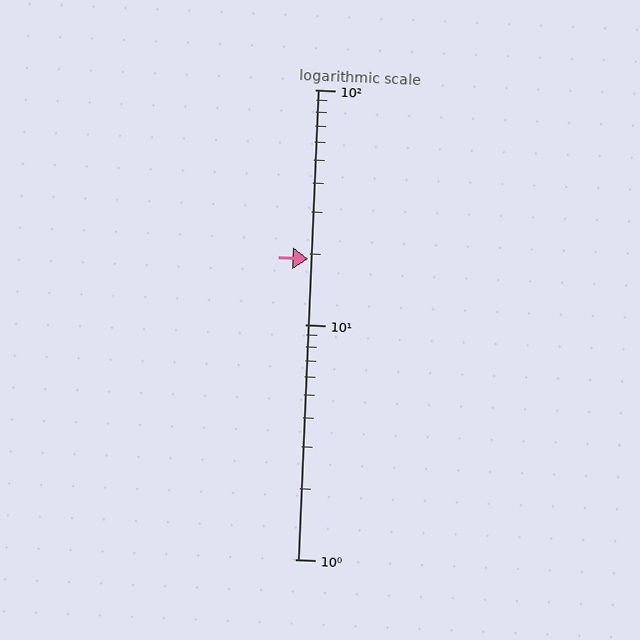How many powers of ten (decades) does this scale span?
The scale spans 2 decades, from 1 to 100.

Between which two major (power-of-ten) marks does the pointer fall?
The pointer is between 10 and 100.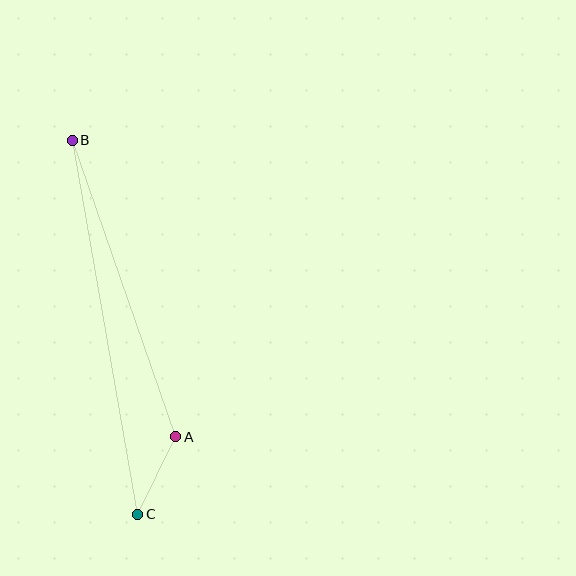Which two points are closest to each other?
Points A and C are closest to each other.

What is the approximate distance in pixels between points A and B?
The distance between A and B is approximately 314 pixels.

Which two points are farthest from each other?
Points B and C are farthest from each other.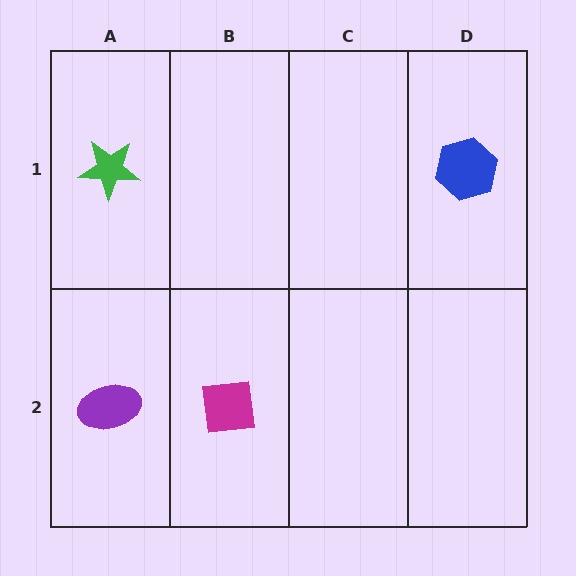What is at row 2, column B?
A magenta square.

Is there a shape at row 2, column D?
No, that cell is empty.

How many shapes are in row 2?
2 shapes.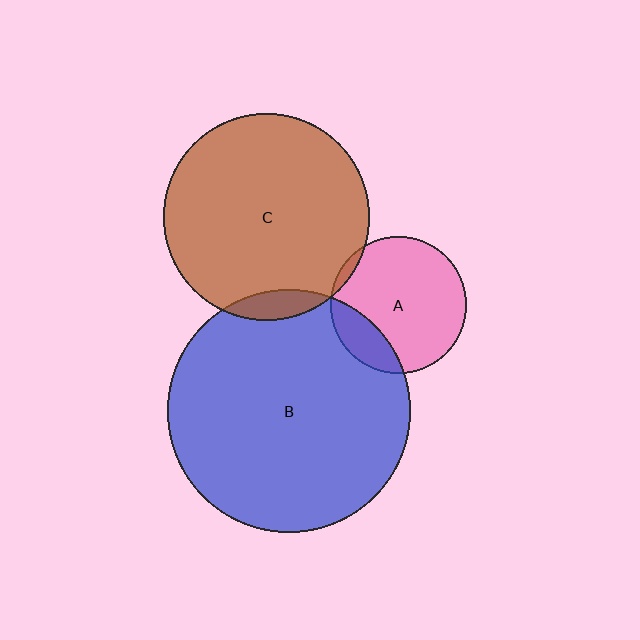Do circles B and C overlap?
Yes.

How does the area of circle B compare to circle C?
Approximately 1.4 times.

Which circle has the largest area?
Circle B (blue).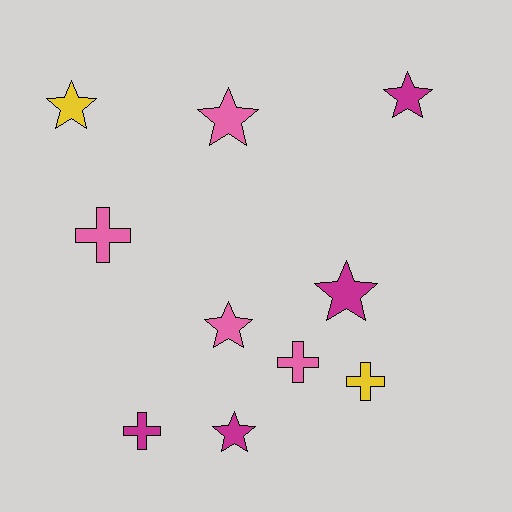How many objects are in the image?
There are 10 objects.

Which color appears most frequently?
Pink, with 4 objects.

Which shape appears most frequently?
Star, with 6 objects.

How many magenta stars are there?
There are 3 magenta stars.